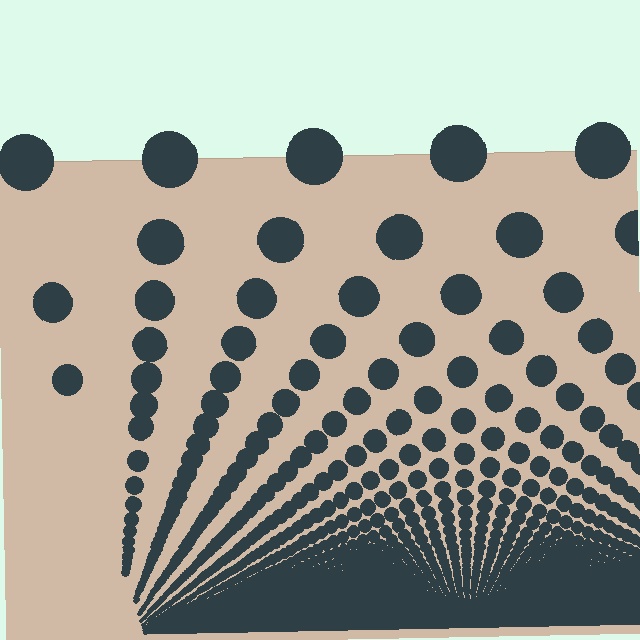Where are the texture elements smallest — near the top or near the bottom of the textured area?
Near the bottom.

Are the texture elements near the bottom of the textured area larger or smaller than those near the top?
Smaller. The gradient is inverted — elements near the bottom are smaller and denser.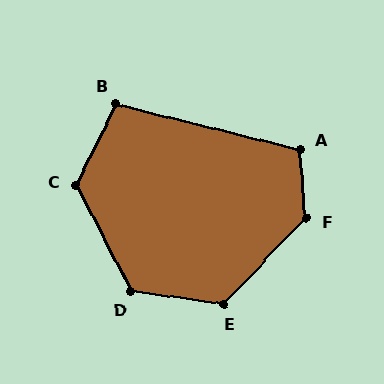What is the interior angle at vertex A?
Approximately 108 degrees (obtuse).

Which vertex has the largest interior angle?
F, at approximately 132 degrees.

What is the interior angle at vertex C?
Approximately 126 degrees (obtuse).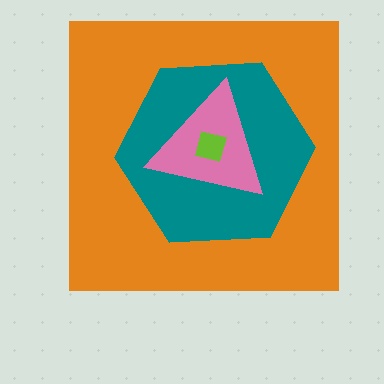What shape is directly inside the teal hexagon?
The pink triangle.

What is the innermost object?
The lime square.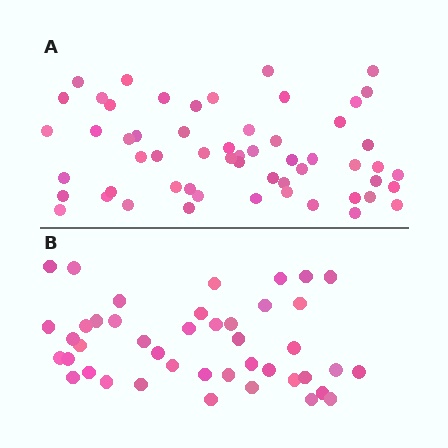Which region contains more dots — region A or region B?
Region A (the top region) has more dots.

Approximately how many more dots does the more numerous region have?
Region A has approximately 15 more dots than region B.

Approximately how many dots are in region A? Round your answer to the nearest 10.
About 60 dots. (The exact count is 57, which rounds to 60.)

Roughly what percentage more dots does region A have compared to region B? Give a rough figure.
About 35% more.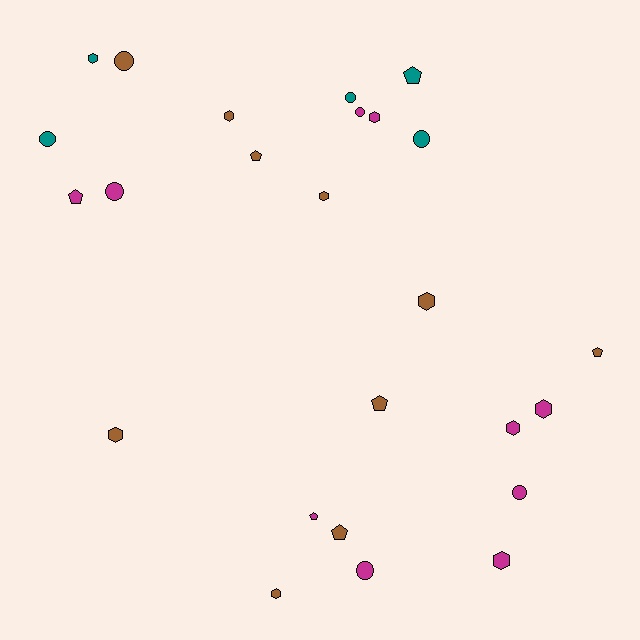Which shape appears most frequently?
Hexagon, with 10 objects.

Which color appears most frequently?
Magenta, with 10 objects.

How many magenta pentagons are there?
There are 2 magenta pentagons.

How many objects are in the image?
There are 25 objects.